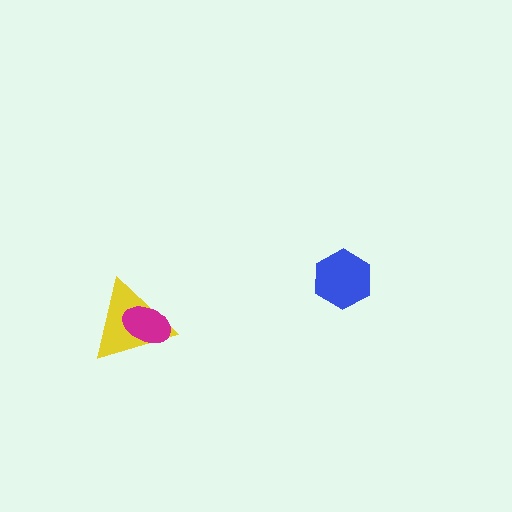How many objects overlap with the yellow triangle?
1 object overlaps with the yellow triangle.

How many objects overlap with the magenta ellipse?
1 object overlaps with the magenta ellipse.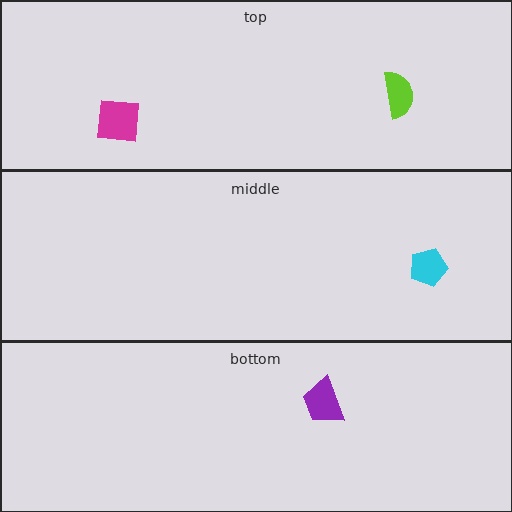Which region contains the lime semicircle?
The top region.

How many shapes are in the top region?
2.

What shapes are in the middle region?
The cyan pentagon.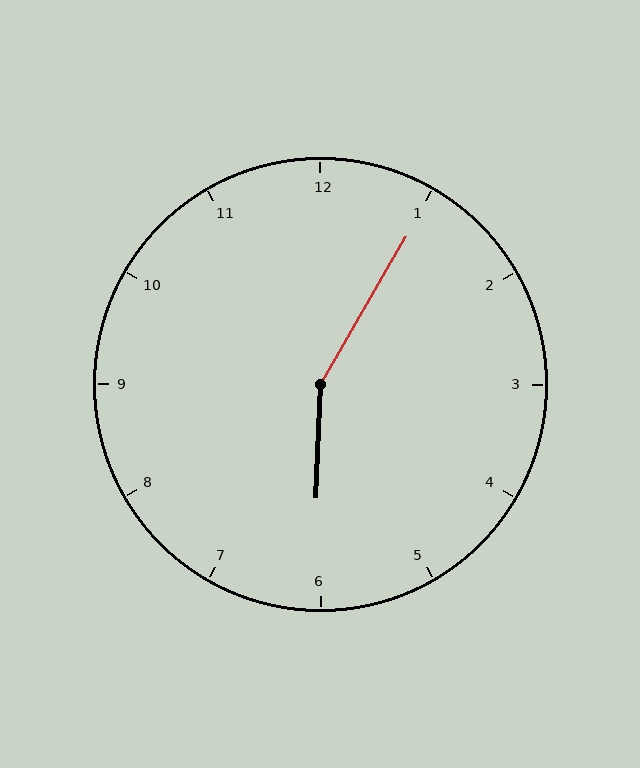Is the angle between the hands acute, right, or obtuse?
It is obtuse.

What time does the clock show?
6:05.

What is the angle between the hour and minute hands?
Approximately 152 degrees.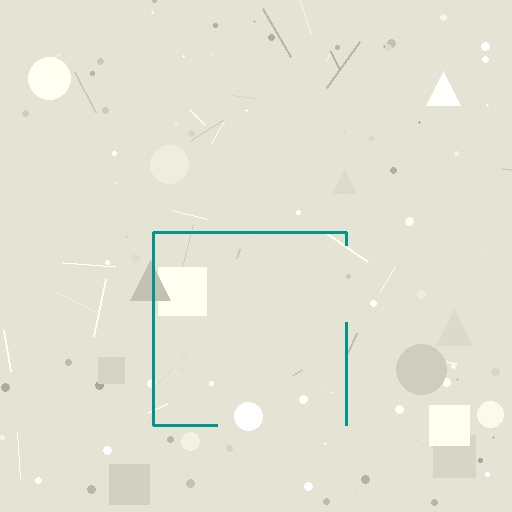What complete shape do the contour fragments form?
The contour fragments form a square.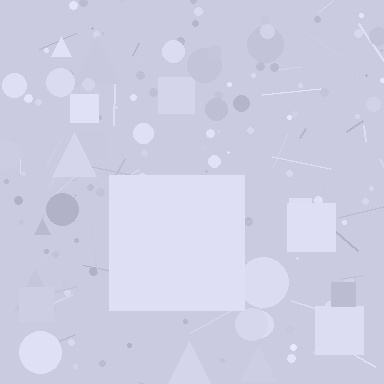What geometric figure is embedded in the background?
A square is embedded in the background.